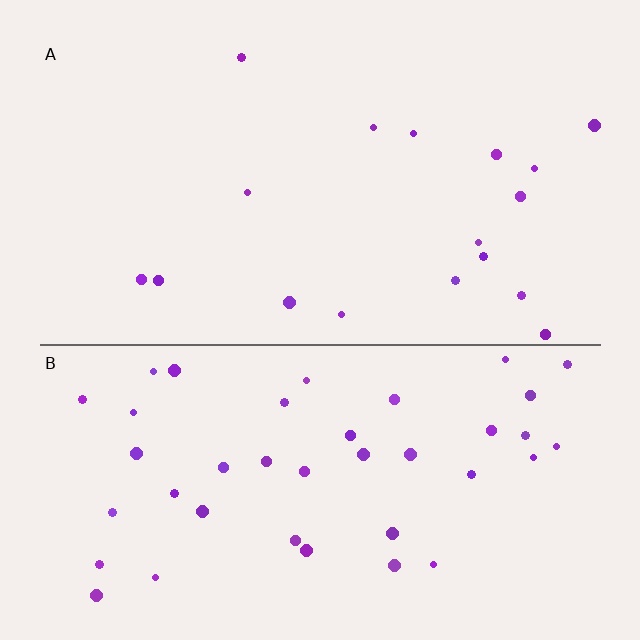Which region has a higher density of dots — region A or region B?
B (the bottom).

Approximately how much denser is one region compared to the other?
Approximately 2.3× — region B over region A.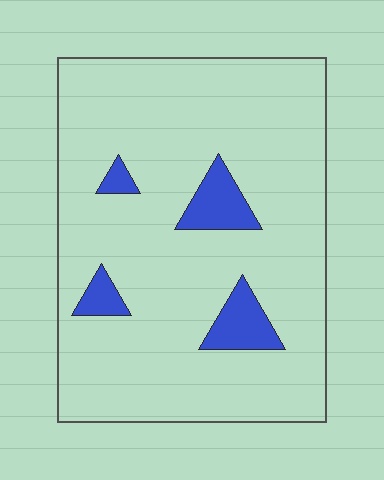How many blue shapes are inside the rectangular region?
4.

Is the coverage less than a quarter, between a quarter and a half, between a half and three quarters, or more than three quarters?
Less than a quarter.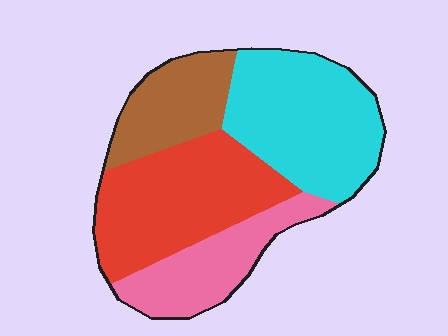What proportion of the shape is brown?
Brown covers 17% of the shape.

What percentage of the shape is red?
Red takes up between a sixth and a third of the shape.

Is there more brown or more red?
Red.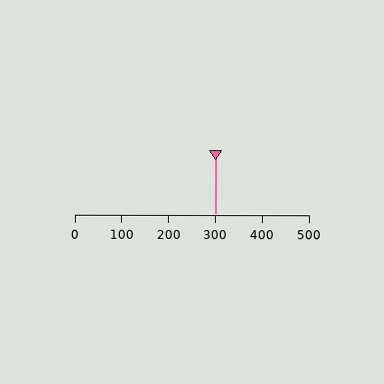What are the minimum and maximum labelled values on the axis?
The axis runs from 0 to 500.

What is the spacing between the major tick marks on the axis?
The major ticks are spaced 100 apart.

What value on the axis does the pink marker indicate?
The marker indicates approximately 300.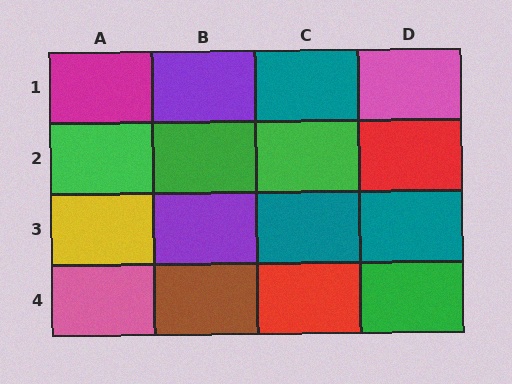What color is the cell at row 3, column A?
Yellow.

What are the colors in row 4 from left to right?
Pink, brown, red, green.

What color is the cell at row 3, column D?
Teal.